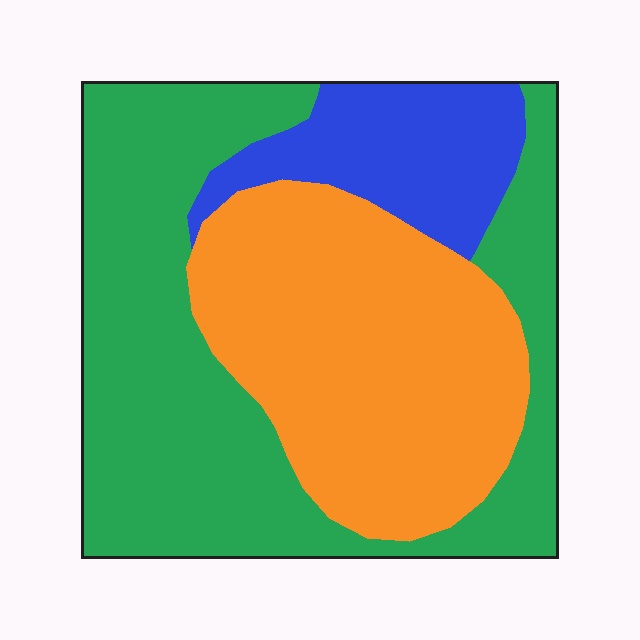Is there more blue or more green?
Green.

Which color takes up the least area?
Blue, at roughly 15%.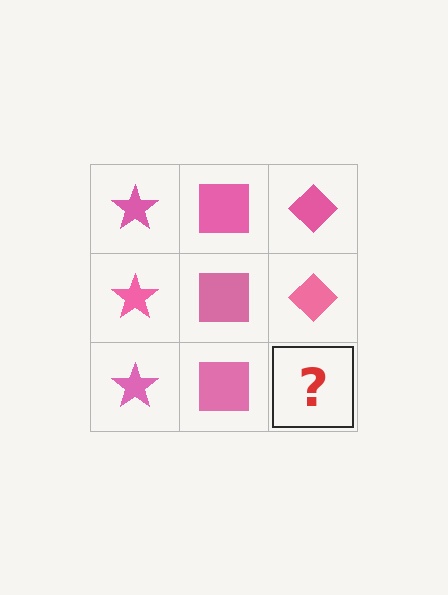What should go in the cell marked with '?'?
The missing cell should contain a pink diamond.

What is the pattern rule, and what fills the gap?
The rule is that each column has a consistent shape. The gap should be filled with a pink diamond.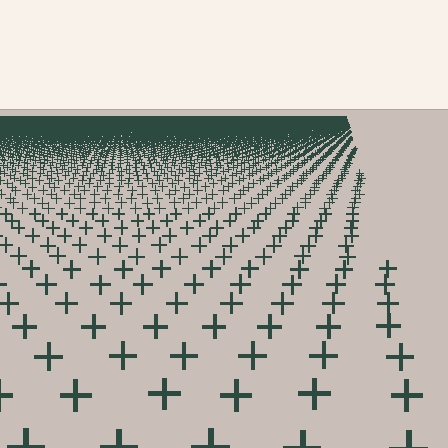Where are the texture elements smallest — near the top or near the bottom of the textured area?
Near the top.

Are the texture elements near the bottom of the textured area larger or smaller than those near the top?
Larger. Near the bottom, elements are closer to the viewer and appear at a bigger on-screen size.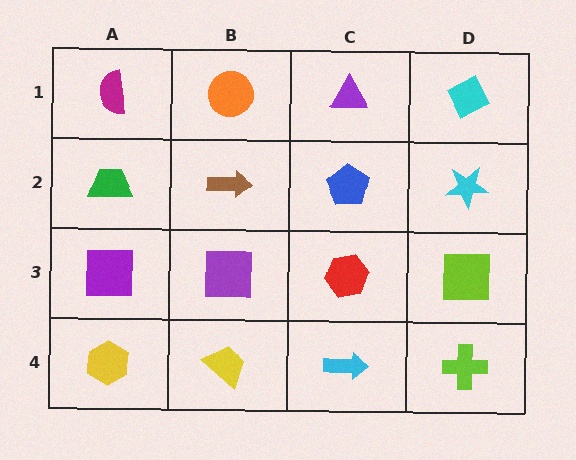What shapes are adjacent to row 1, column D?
A cyan star (row 2, column D), a purple triangle (row 1, column C).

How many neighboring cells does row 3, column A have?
3.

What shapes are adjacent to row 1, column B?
A brown arrow (row 2, column B), a magenta semicircle (row 1, column A), a purple triangle (row 1, column C).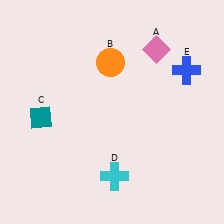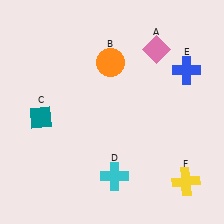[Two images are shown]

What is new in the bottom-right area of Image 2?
A yellow cross (F) was added in the bottom-right area of Image 2.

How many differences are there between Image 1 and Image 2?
There is 1 difference between the two images.